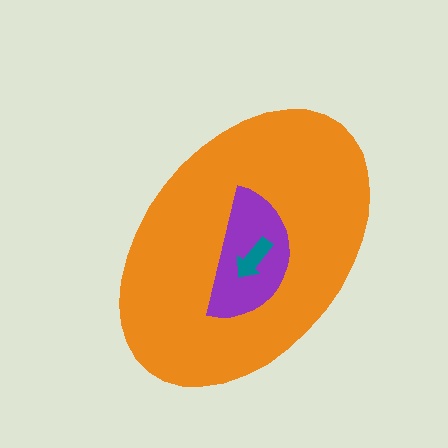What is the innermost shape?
The teal arrow.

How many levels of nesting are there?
3.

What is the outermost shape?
The orange ellipse.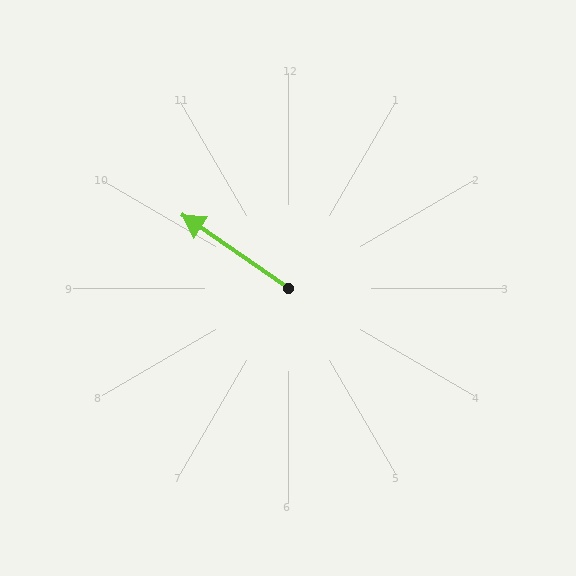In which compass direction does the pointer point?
Northwest.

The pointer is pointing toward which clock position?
Roughly 10 o'clock.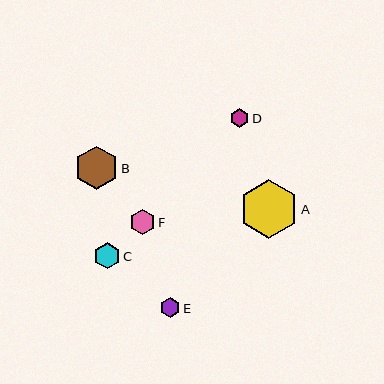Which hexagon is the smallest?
Hexagon D is the smallest with a size of approximately 19 pixels.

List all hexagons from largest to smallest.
From largest to smallest: A, B, C, F, E, D.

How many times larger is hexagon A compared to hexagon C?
Hexagon A is approximately 2.3 times the size of hexagon C.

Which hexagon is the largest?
Hexagon A is the largest with a size of approximately 59 pixels.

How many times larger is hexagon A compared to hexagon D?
Hexagon A is approximately 3.2 times the size of hexagon D.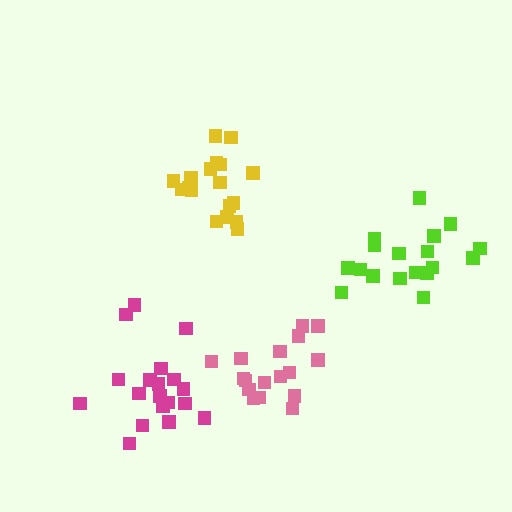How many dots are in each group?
Group 1: 20 dots, Group 2: 18 dots, Group 3: 18 dots, Group 4: 17 dots (73 total).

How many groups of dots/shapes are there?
There are 4 groups.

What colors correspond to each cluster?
The clusters are colored: magenta, lime, yellow, pink.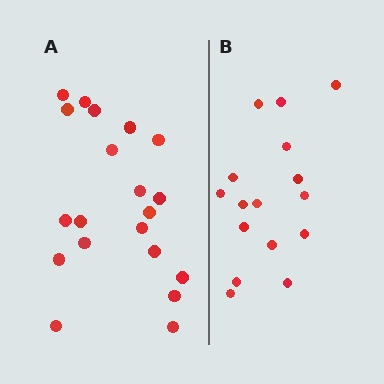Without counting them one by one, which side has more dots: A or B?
Region A (the left region) has more dots.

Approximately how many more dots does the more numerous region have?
Region A has about 4 more dots than region B.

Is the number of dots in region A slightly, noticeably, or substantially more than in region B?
Region A has noticeably more, but not dramatically so. The ratio is roughly 1.2 to 1.